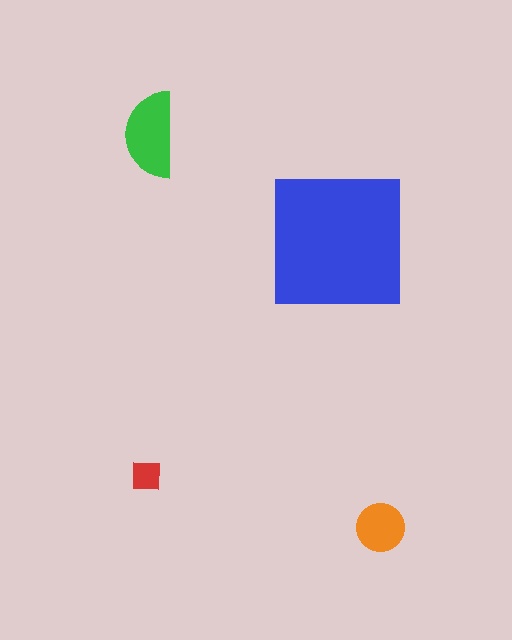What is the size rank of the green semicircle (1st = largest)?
2nd.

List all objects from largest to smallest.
The blue square, the green semicircle, the orange circle, the red square.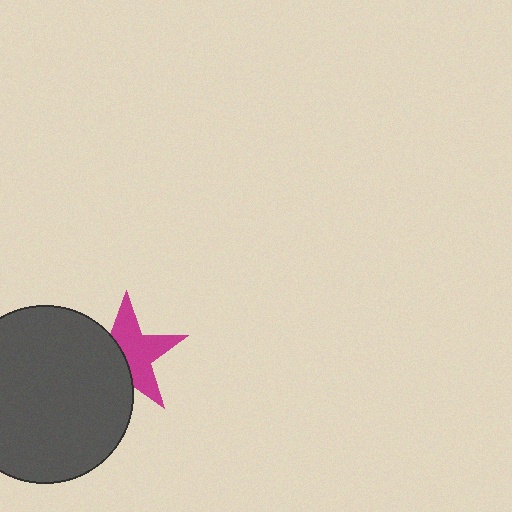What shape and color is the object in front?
The object in front is a dark gray circle.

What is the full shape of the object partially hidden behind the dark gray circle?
The partially hidden object is a magenta star.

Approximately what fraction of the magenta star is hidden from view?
Roughly 42% of the magenta star is hidden behind the dark gray circle.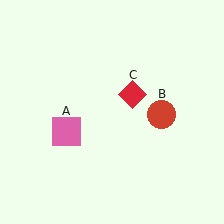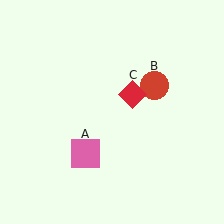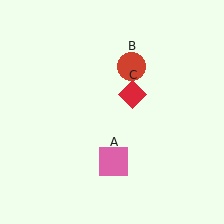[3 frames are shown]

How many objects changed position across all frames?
2 objects changed position: pink square (object A), red circle (object B).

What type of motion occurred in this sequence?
The pink square (object A), red circle (object B) rotated counterclockwise around the center of the scene.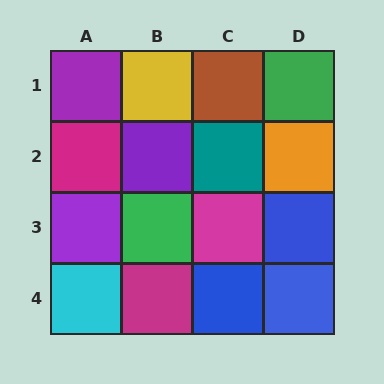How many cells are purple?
3 cells are purple.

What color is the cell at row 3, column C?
Magenta.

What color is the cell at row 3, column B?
Green.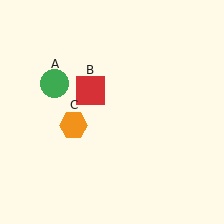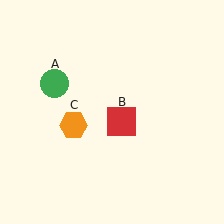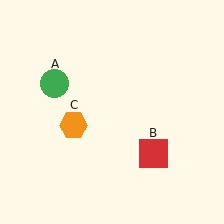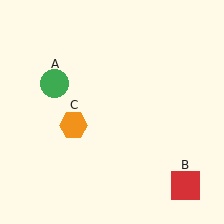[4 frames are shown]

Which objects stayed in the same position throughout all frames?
Green circle (object A) and orange hexagon (object C) remained stationary.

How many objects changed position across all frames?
1 object changed position: red square (object B).